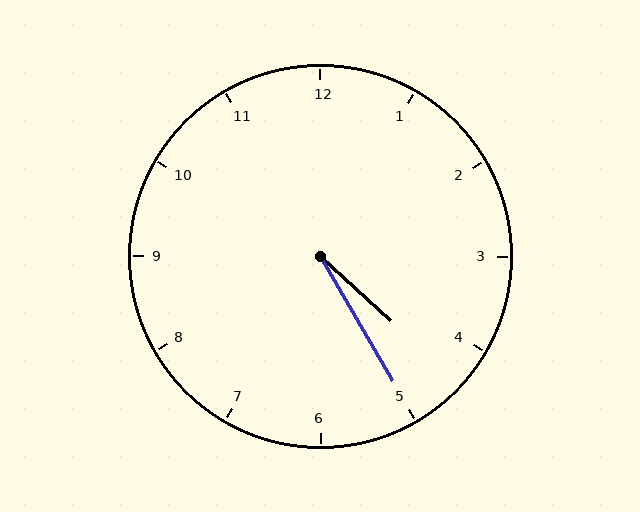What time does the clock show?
4:25.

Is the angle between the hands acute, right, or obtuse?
It is acute.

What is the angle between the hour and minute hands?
Approximately 18 degrees.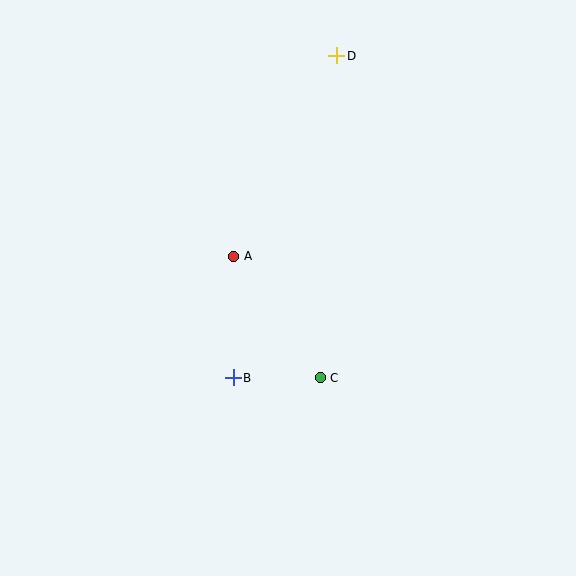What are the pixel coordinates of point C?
Point C is at (320, 378).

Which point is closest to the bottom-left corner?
Point B is closest to the bottom-left corner.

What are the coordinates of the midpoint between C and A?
The midpoint between C and A is at (277, 317).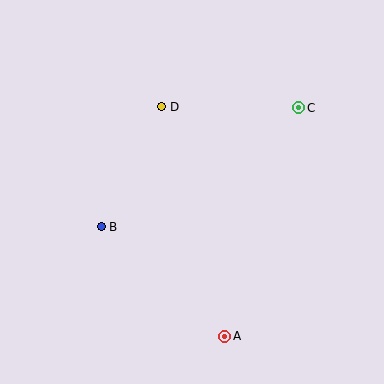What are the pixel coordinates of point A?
Point A is at (225, 336).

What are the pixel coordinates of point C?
Point C is at (299, 108).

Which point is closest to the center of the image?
Point D at (162, 107) is closest to the center.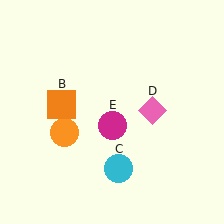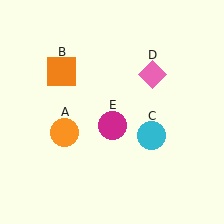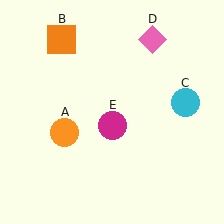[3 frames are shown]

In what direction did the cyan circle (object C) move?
The cyan circle (object C) moved up and to the right.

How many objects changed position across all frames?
3 objects changed position: orange square (object B), cyan circle (object C), pink diamond (object D).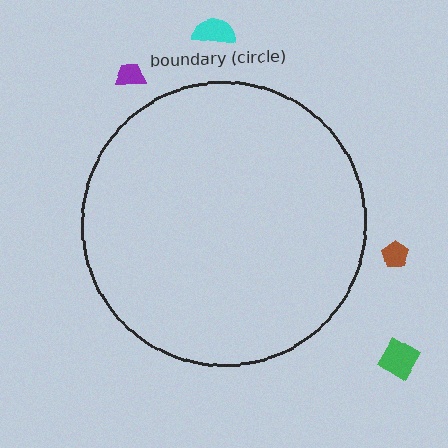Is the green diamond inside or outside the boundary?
Outside.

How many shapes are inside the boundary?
0 inside, 4 outside.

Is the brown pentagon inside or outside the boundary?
Outside.